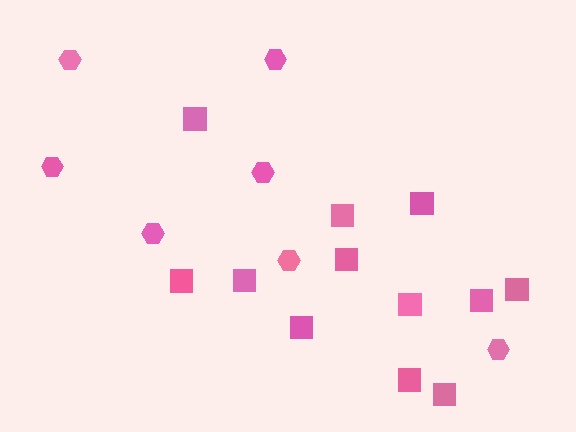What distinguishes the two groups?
There are 2 groups: one group of squares (12) and one group of hexagons (7).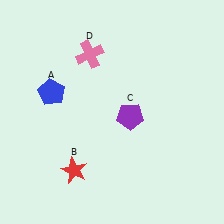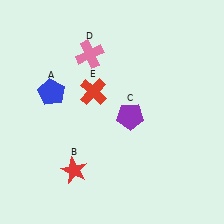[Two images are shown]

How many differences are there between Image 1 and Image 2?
There is 1 difference between the two images.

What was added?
A red cross (E) was added in Image 2.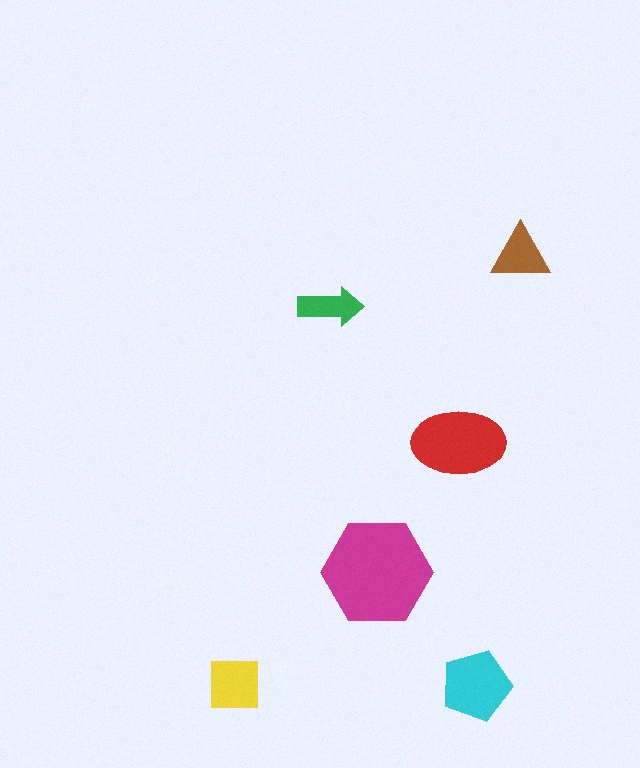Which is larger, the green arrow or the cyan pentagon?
The cyan pentagon.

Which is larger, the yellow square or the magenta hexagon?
The magenta hexagon.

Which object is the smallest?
The green arrow.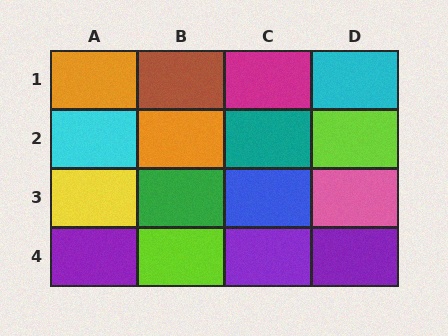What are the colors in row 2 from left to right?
Cyan, orange, teal, lime.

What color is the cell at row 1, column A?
Orange.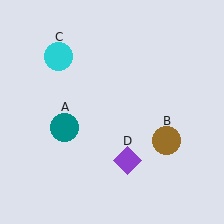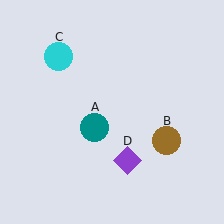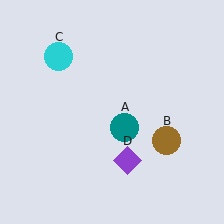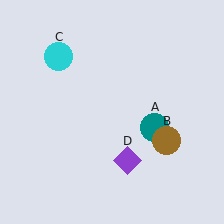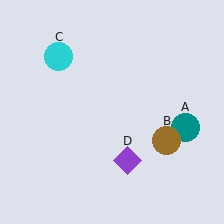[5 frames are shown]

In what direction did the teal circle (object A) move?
The teal circle (object A) moved right.